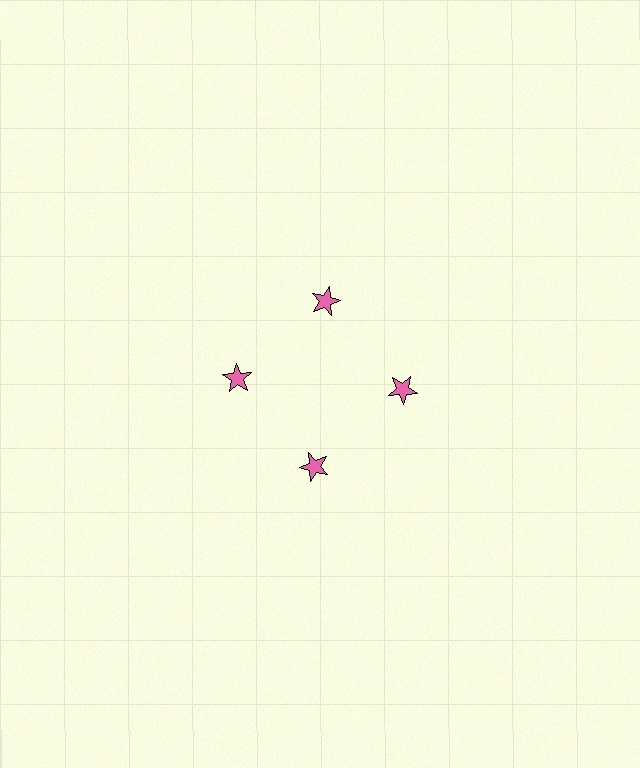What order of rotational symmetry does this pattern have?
This pattern has 4-fold rotational symmetry.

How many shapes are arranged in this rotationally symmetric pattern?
There are 4 shapes, arranged in 4 groups of 1.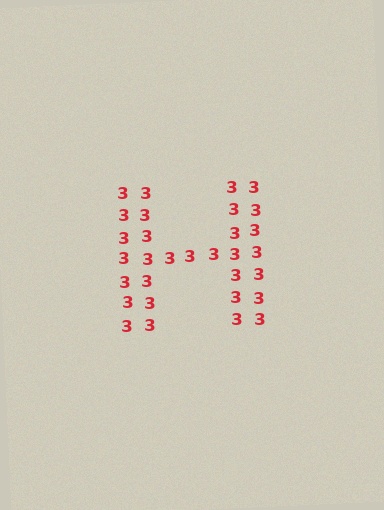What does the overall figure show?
The overall figure shows the letter H.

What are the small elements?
The small elements are digit 3's.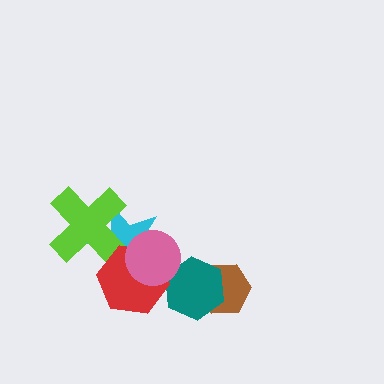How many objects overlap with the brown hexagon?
1 object overlaps with the brown hexagon.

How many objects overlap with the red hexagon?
2 objects overlap with the red hexagon.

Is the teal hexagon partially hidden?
Yes, it is partially covered by another shape.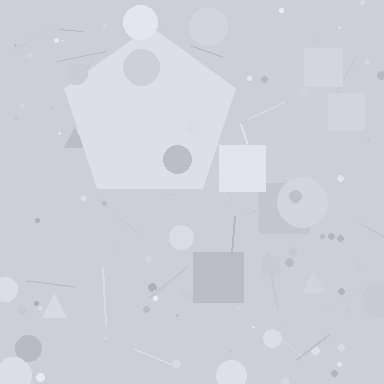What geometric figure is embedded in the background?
A pentagon is embedded in the background.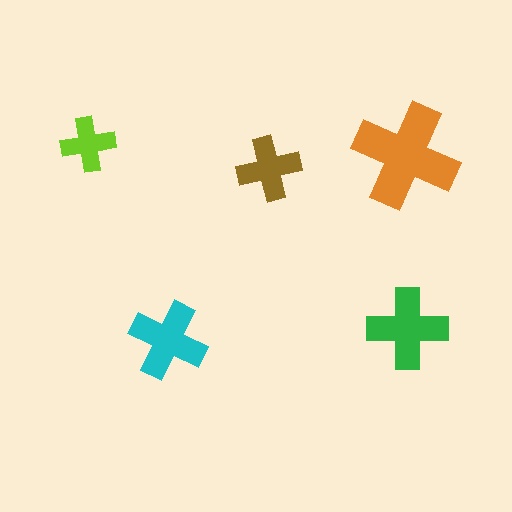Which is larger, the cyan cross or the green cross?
The green one.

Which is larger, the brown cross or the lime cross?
The brown one.